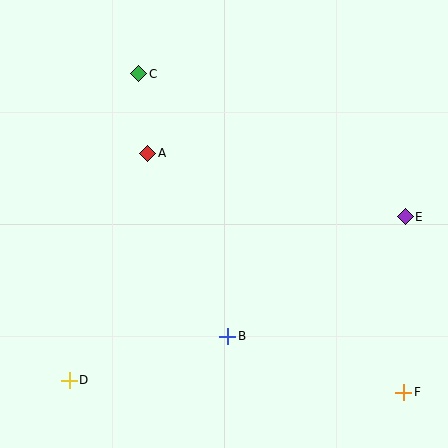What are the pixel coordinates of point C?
Point C is at (139, 74).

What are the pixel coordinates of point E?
Point E is at (405, 217).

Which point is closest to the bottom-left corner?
Point D is closest to the bottom-left corner.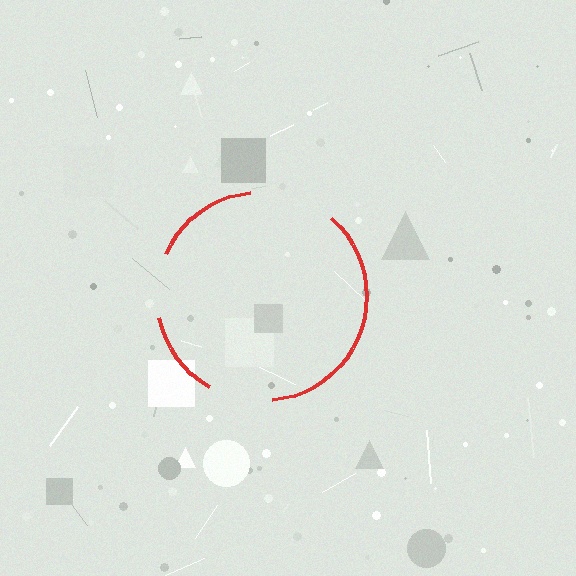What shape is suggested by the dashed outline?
The dashed outline suggests a circle.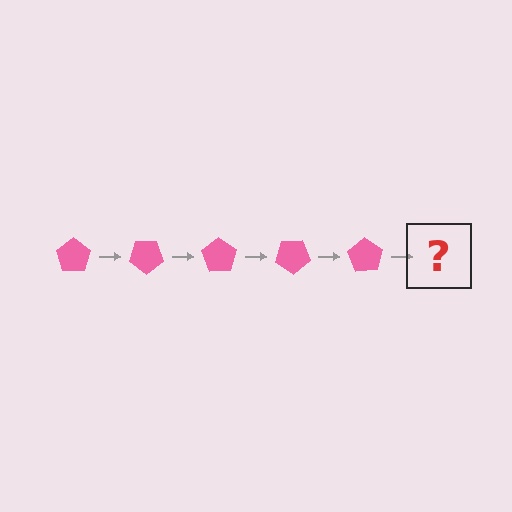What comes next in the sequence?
The next element should be a pink pentagon rotated 175 degrees.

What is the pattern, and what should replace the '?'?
The pattern is that the pentagon rotates 35 degrees each step. The '?' should be a pink pentagon rotated 175 degrees.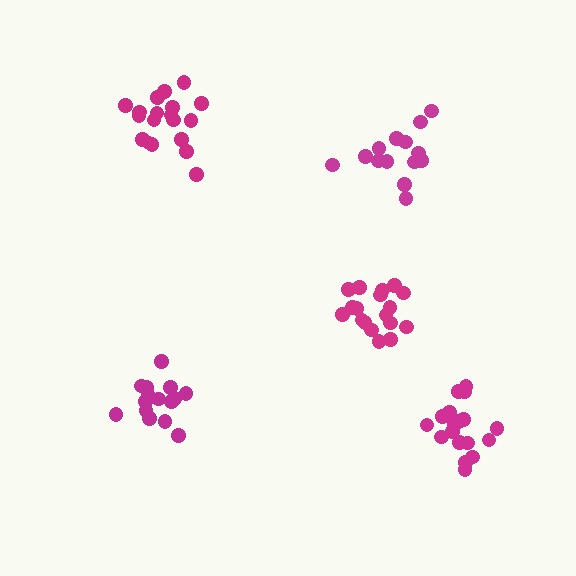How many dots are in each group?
Group 1: 16 dots, Group 2: 14 dots, Group 3: 19 dots, Group 4: 18 dots, Group 5: 18 dots (85 total).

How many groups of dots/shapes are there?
There are 5 groups.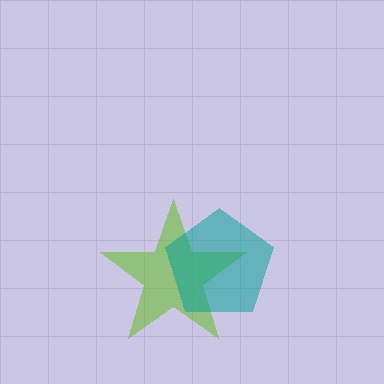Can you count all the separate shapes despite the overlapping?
Yes, there are 2 separate shapes.